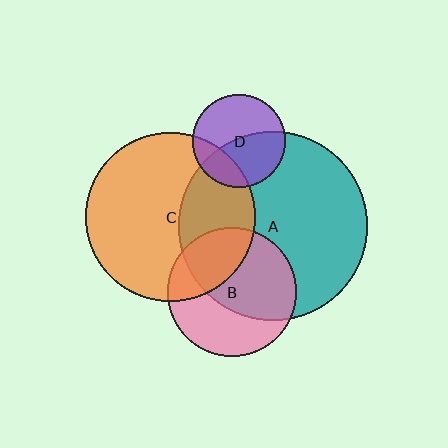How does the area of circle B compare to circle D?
Approximately 1.9 times.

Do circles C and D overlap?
Yes.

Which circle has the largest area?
Circle A (teal).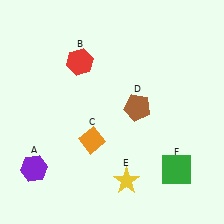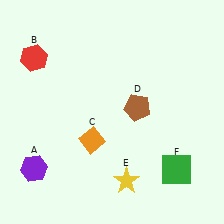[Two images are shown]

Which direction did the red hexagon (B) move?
The red hexagon (B) moved left.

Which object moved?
The red hexagon (B) moved left.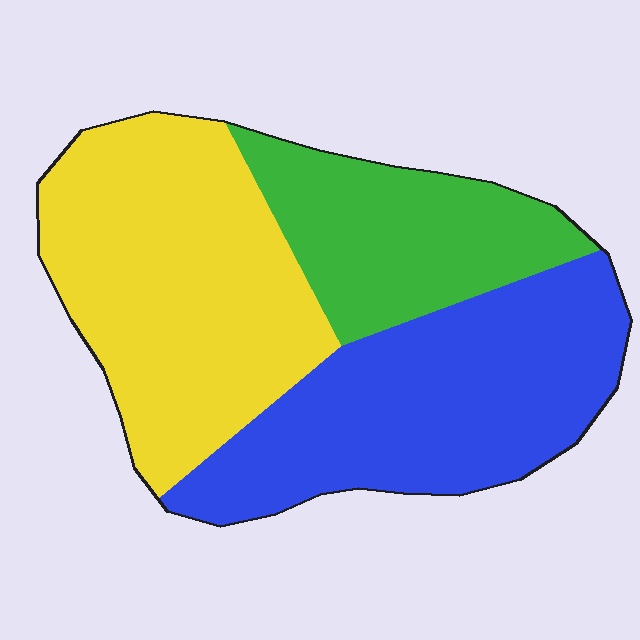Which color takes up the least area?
Green, at roughly 25%.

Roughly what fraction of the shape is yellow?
Yellow covers 40% of the shape.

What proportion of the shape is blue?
Blue takes up about three eighths (3/8) of the shape.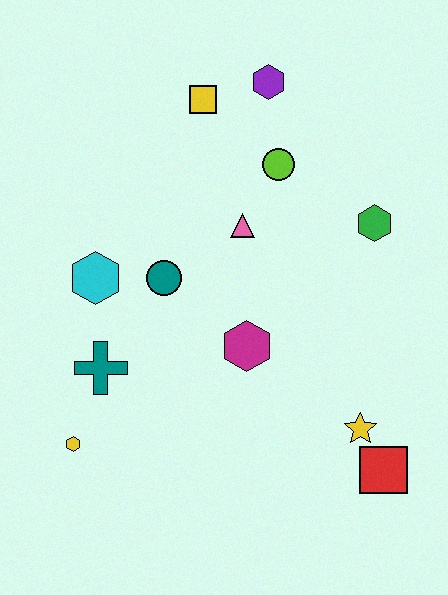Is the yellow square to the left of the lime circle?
Yes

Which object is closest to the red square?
The yellow star is closest to the red square.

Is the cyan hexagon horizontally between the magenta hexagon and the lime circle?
No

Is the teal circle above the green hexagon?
No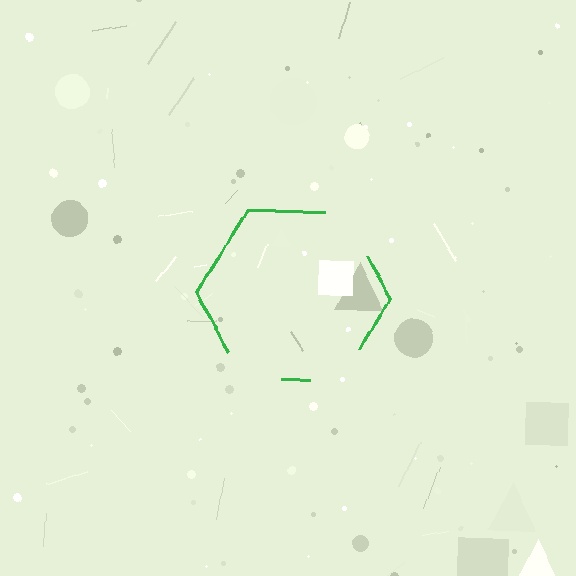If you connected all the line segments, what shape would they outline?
They would outline a hexagon.